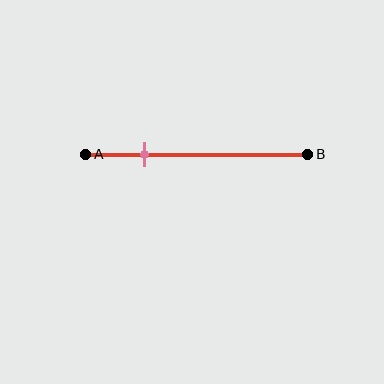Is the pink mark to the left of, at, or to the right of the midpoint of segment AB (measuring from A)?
The pink mark is to the left of the midpoint of segment AB.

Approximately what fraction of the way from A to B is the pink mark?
The pink mark is approximately 25% of the way from A to B.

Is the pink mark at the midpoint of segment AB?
No, the mark is at about 25% from A, not at the 50% midpoint.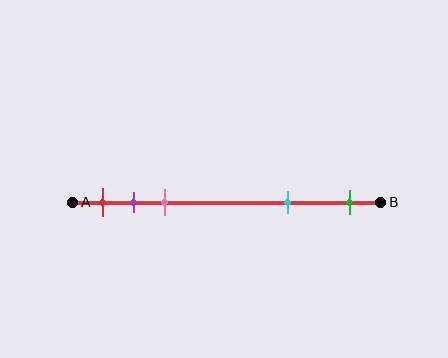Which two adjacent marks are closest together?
The purple and pink marks are the closest adjacent pair.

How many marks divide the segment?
There are 5 marks dividing the segment.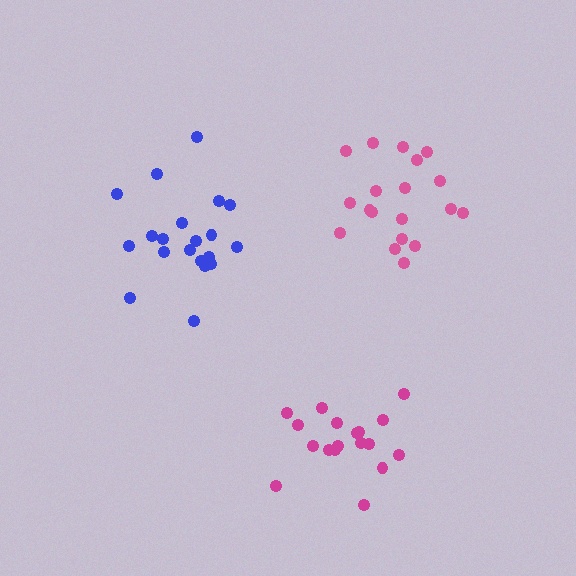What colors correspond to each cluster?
The clusters are colored: pink, magenta, blue.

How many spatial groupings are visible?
There are 3 spatial groupings.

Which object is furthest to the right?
The pink cluster is rightmost.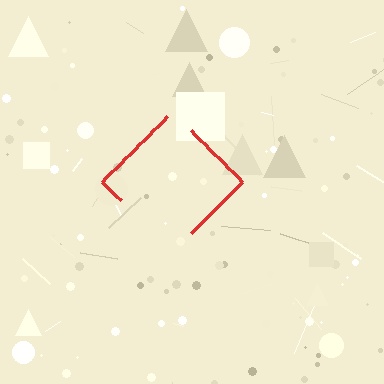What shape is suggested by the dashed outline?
The dashed outline suggests a diamond.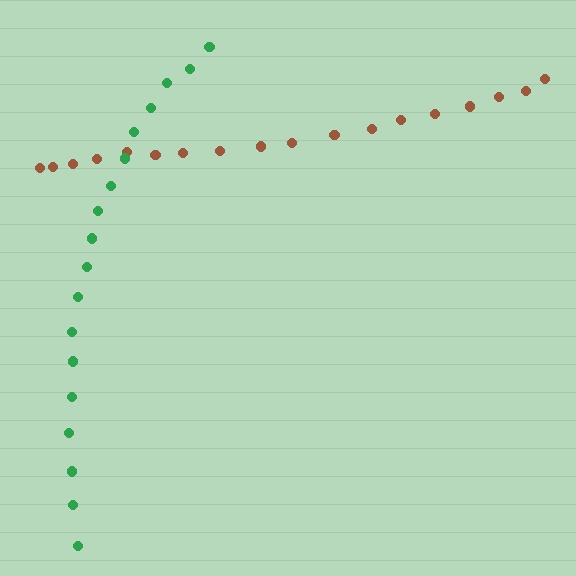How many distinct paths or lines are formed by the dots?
There are 2 distinct paths.